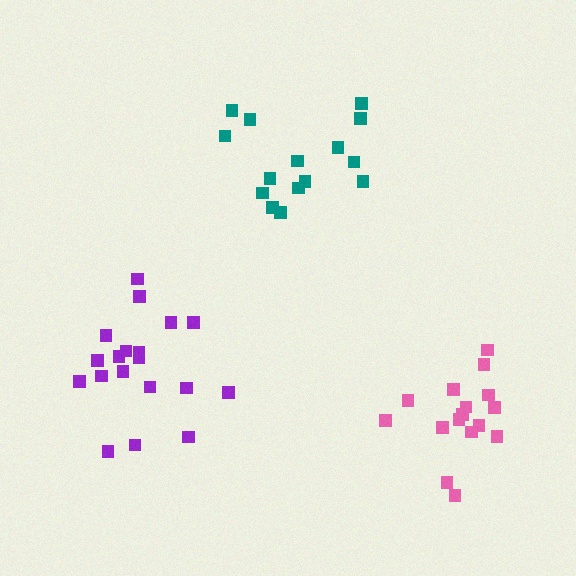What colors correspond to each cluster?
The clusters are colored: purple, teal, pink.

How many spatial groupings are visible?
There are 3 spatial groupings.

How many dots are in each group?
Group 1: 19 dots, Group 2: 15 dots, Group 3: 16 dots (50 total).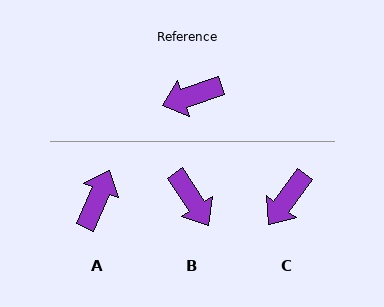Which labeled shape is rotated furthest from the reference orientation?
A, about 132 degrees away.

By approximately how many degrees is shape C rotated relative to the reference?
Approximately 36 degrees counter-clockwise.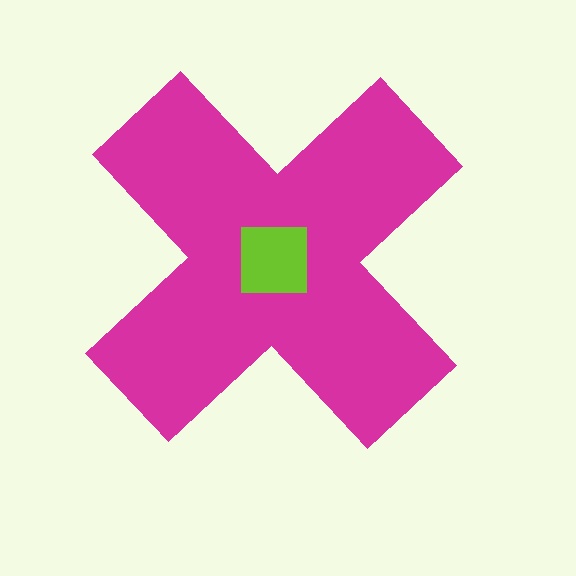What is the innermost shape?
The lime square.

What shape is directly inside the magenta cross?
The lime square.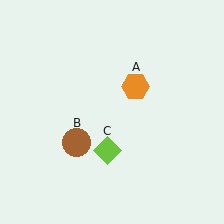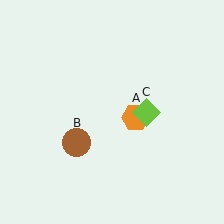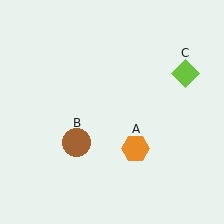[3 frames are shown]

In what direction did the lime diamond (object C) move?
The lime diamond (object C) moved up and to the right.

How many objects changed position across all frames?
2 objects changed position: orange hexagon (object A), lime diamond (object C).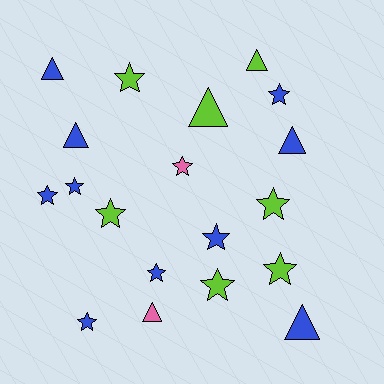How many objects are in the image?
There are 19 objects.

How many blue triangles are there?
There are 4 blue triangles.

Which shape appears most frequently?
Star, with 12 objects.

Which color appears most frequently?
Blue, with 10 objects.